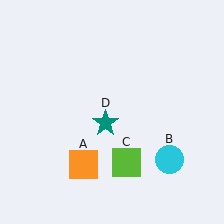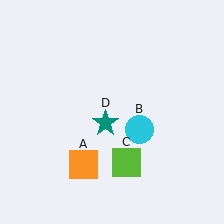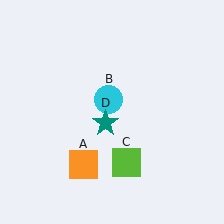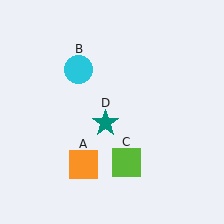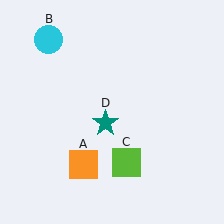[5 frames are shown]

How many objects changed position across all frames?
1 object changed position: cyan circle (object B).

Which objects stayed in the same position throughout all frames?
Orange square (object A) and lime square (object C) and teal star (object D) remained stationary.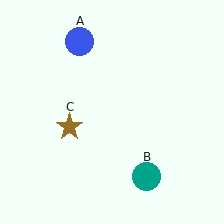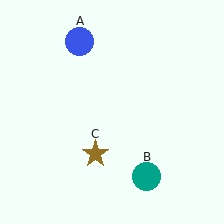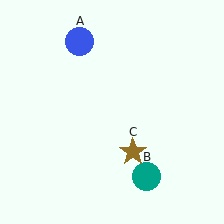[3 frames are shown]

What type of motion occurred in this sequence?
The brown star (object C) rotated counterclockwise around the center of the scene.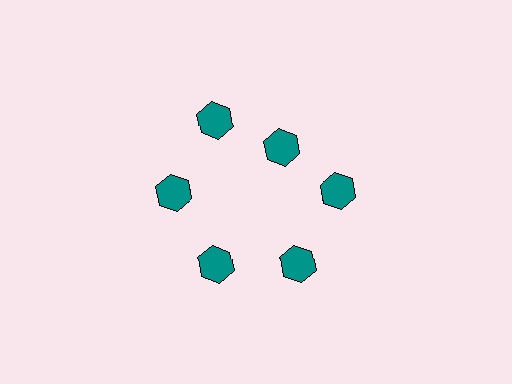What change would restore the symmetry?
The symmetry would be restored by moving it outward, back onto the ring so that all 6 hexagons sit at equal angles and equal distance from the center.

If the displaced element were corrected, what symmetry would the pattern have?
It would have 6-fold rotational symmetry — the pattern would map onto itself every 60 degrees.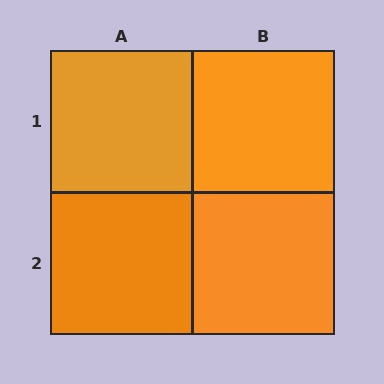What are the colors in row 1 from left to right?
Orange, orange.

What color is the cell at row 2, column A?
Orange.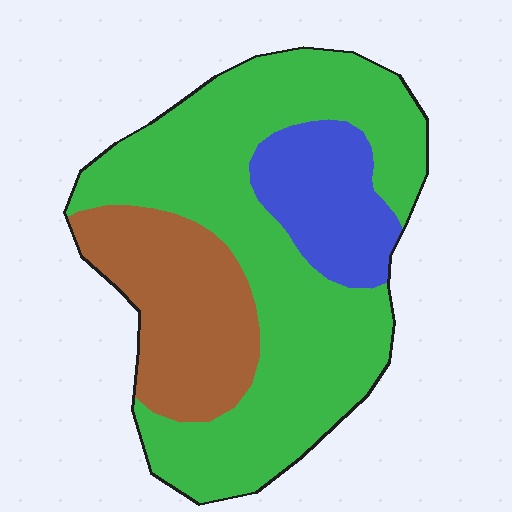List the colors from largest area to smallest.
From largest to smallest: green, brown, blue.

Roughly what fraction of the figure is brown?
Brown takes up about one quarter (1/4) of the figure.